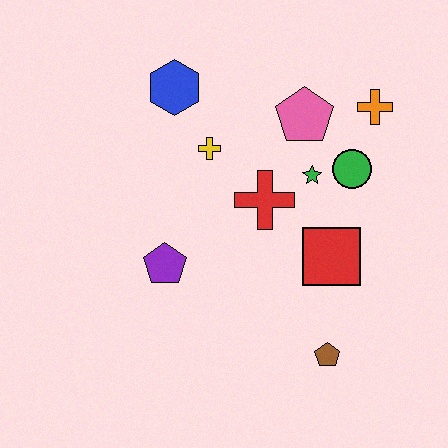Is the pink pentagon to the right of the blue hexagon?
Yes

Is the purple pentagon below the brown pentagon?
No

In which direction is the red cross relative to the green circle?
The red cross is to the left of the green circle.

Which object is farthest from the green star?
The brown pentagon is farthest from the green star.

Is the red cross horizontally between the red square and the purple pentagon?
Yes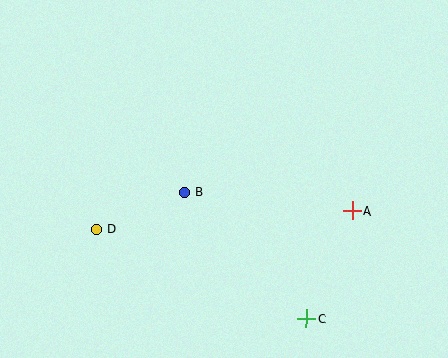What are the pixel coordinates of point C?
Point C is at (306, 319).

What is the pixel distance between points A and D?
The distance between A and D is 257 pixels.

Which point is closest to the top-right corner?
Point A is closest to the top-right corner.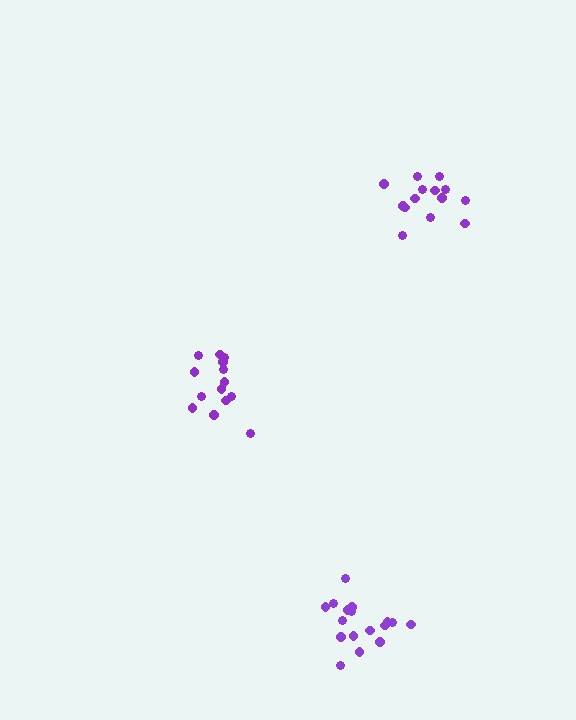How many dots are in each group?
Group 1: 14 dots, Group 2: 17 dots, Group 3: 14 dots (45 total).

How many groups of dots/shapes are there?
There are 3 groups.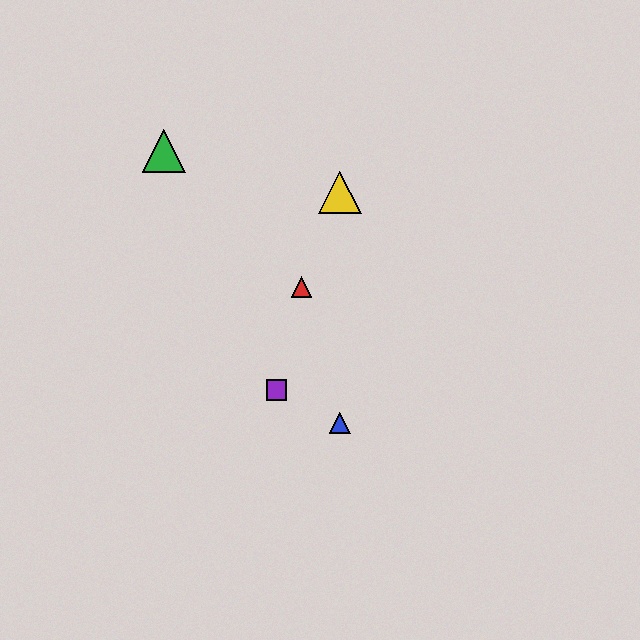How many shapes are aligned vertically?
2 shapes (the blue triangle, the yellow triangle) are aligned vertically.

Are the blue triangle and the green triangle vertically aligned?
No, the blue triangle is at x≈340 and the green triangle is at x≈164.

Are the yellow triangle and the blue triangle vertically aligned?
Yes, both are at x≈340.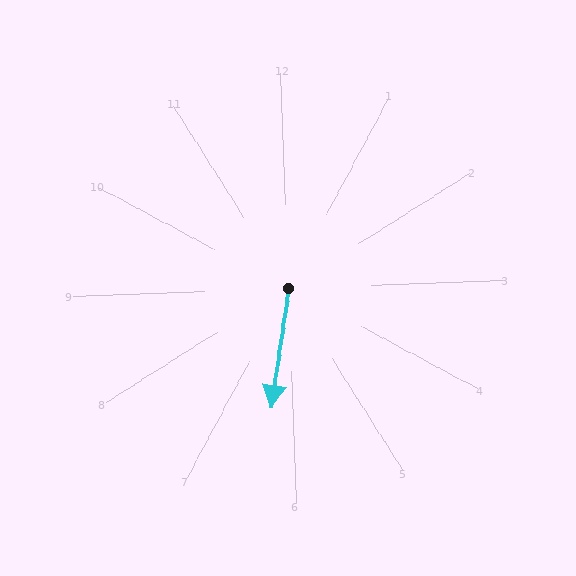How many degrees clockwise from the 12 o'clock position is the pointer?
Approximately 190 degrees.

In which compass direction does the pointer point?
South.